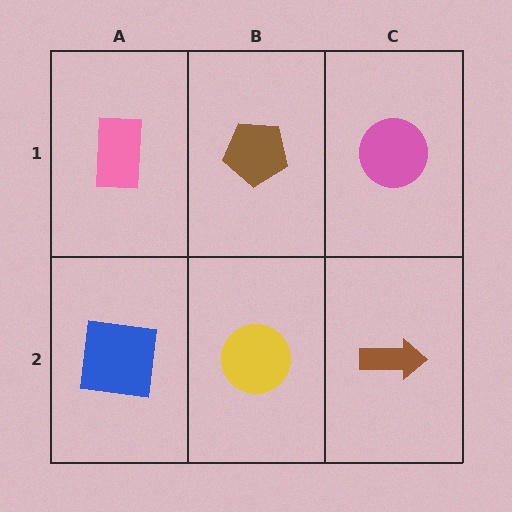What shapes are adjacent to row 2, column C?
A pink circle (row 1, column C), a yellow circle (row 2, column B).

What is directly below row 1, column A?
A blue square.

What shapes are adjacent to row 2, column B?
A brown pentagon (row 1, column B), a blue square (row 2, column A), a brown arrow (row 2, column C).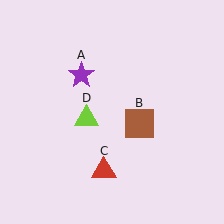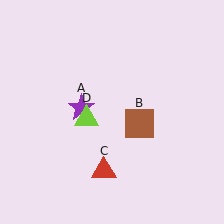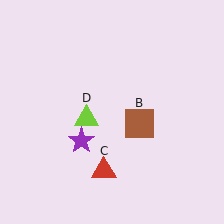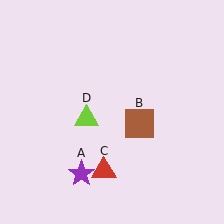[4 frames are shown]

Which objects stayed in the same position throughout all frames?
Brown square (object B) and red triangle (object C) and lime triangle (object D) remained stationary.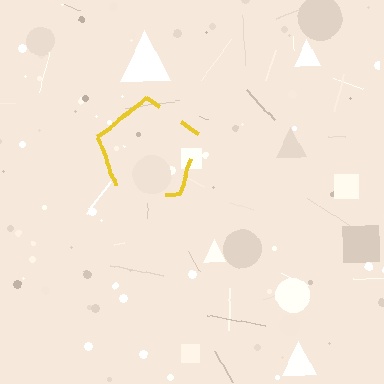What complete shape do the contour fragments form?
The contour fragments form a pentagon.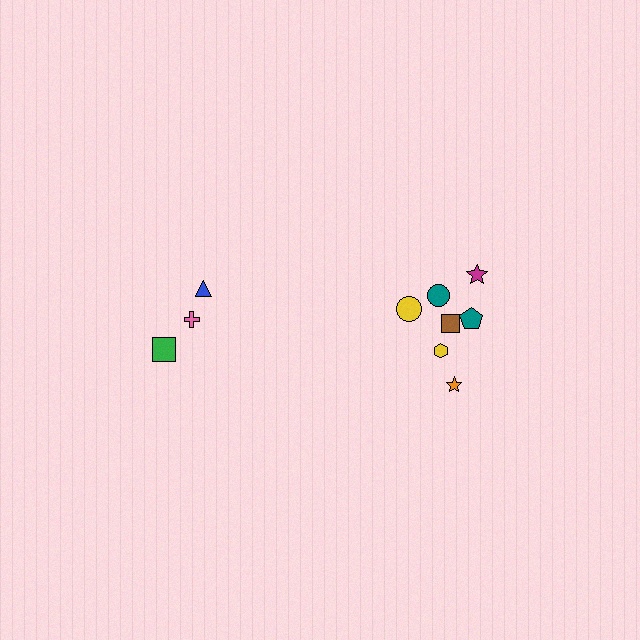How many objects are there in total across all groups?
There are 10 objects.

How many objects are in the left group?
There are 3 objects.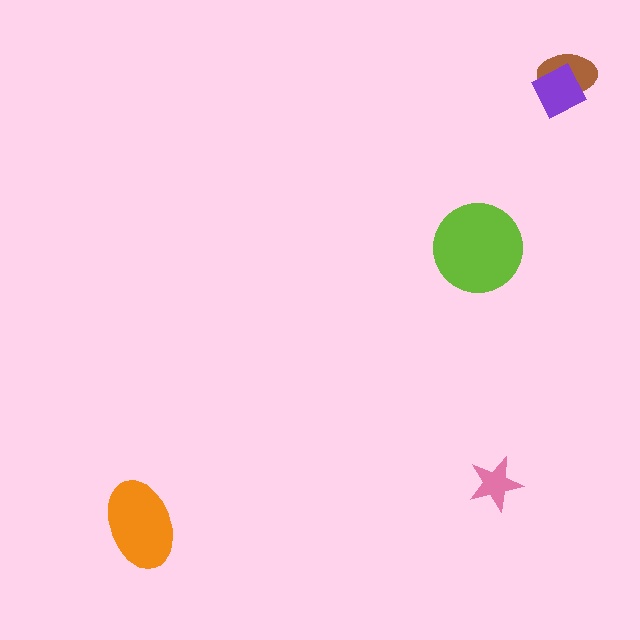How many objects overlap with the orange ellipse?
0 objects overlap with the orange ellipse.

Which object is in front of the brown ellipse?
The purple diamond is in front of the brown ellipse.